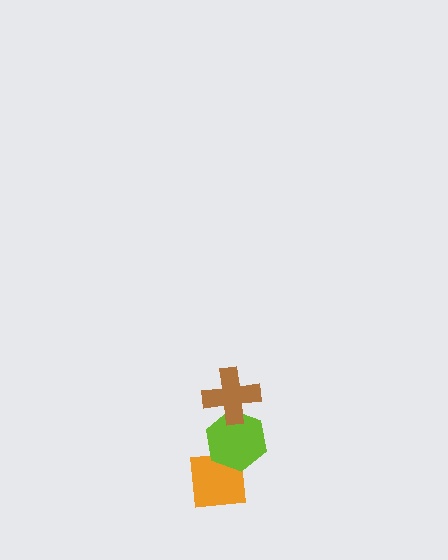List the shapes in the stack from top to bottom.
From top to bottom: the brown cross, the lime hexagon, the orange square.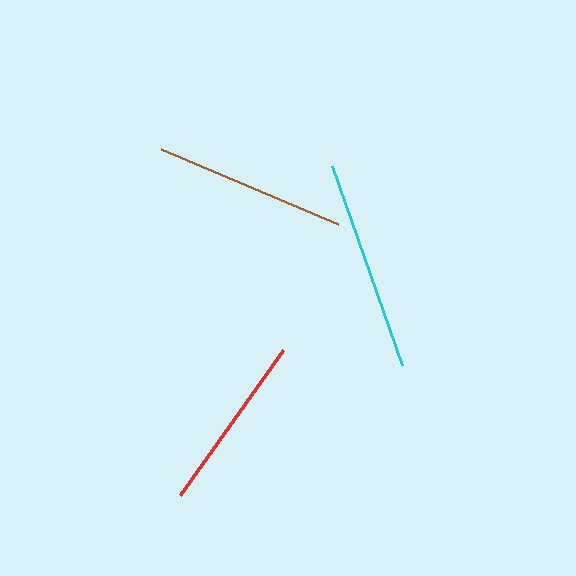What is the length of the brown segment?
The brown segment is approximately 192 pixels long.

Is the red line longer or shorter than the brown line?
The brown line is longer than the red line.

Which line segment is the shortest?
The red line is the shortest at approximately 178 pixels.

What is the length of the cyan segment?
The cyan segment is approximately 211 pixels long.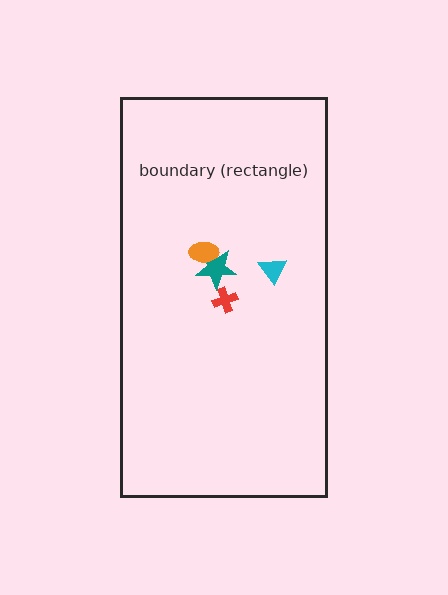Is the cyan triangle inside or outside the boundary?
Inside.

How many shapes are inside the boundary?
4 inside, 0 outside.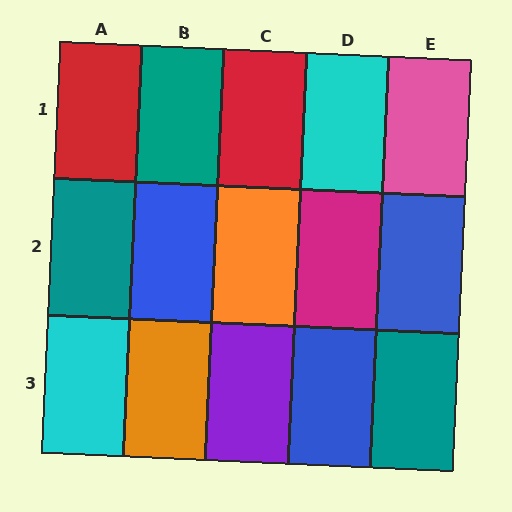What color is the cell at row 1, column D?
Cyan.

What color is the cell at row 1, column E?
Pink.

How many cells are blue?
3 cells are blue.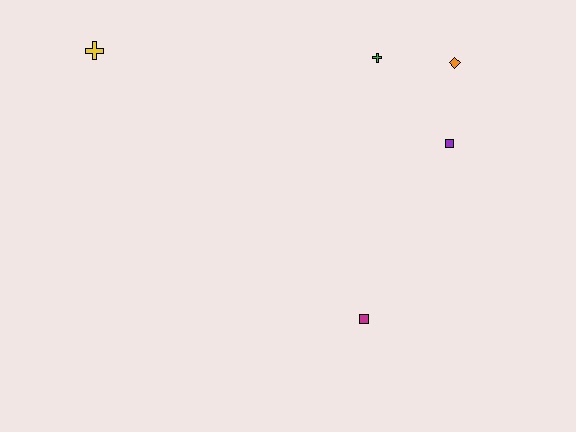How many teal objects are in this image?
There are no teal objects.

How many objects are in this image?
There are 5 objects.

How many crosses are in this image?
There are 2 crosses.